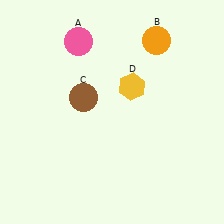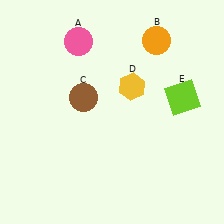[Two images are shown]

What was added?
A lime square (E) was added in Image 2.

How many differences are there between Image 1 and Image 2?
There is 1 difference between the two images.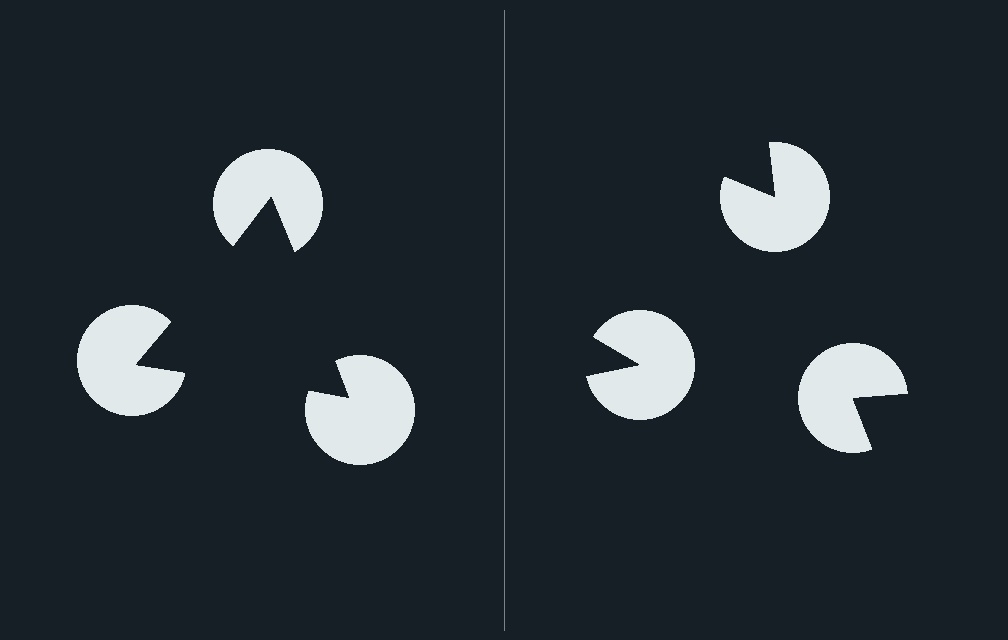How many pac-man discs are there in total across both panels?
6 — 3 on each side.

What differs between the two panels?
The pac-man discs are positioned identically on both sides; only the wedge orientations differ. On the left they align to a triangle; on the right they are misaligned.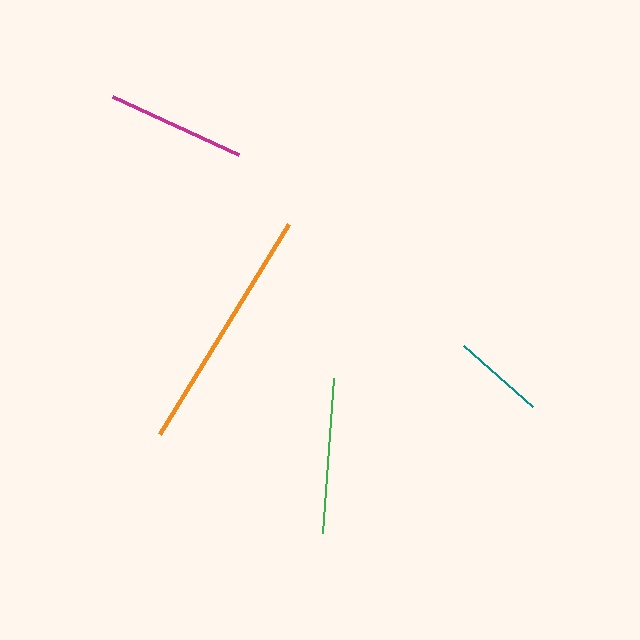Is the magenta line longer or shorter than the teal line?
The magenta line is longer than the teal line.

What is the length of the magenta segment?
The magenta segment is approximately 139 pixels long.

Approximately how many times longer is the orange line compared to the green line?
The orange line is approximately 1.6 times the length of the green line.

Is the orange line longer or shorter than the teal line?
The orange line is longer than the teal line.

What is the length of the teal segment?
The teal segment is approximately 93 pixels long.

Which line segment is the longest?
The orange line is the longest at approximately 247 pixels.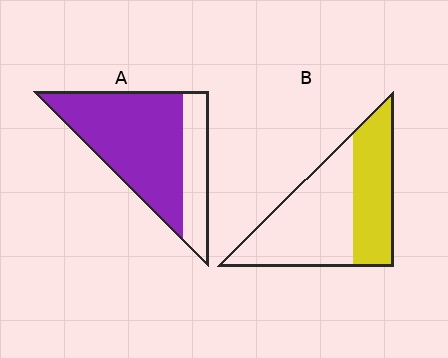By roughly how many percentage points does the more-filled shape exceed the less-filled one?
By roughly 30 percentage points (A over B).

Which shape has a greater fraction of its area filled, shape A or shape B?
Shape A.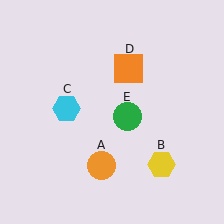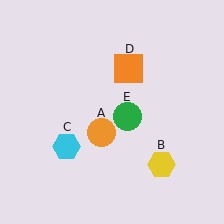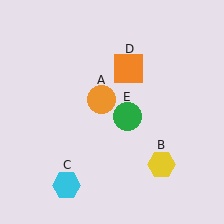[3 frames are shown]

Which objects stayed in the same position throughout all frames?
Yellow hexagon (object B) and orange square (object D) and green circle (object E) remained stationary.